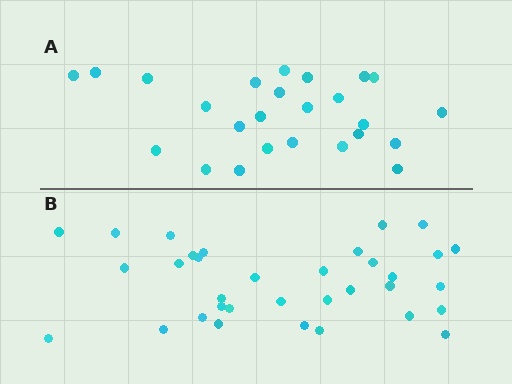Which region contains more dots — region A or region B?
Region B (the bottom region) has more dots.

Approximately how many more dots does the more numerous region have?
Region B has roughly 8 or so more dots than region A.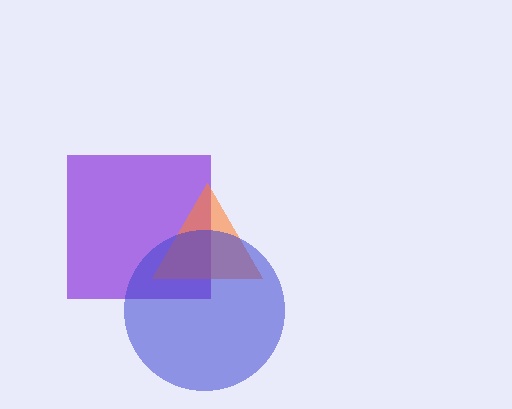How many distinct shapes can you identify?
There are 3 distinct shapes: a purple square, an orange triangle, a blue circle.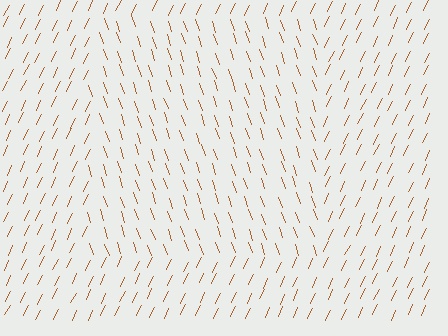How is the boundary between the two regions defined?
The boundary is defined purely by a change in line orientation (approximately 45 degrees difference). All lines are the same color and thickness.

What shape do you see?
I see a rectangle.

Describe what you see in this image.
The image is filled with small brown line segments. A rectangle region in the image has lines oriented differently from the surrounding lines, creating a visible texture boundary.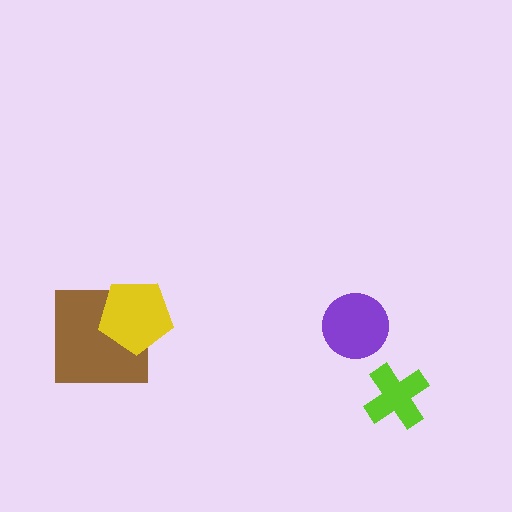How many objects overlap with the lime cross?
0 objects overlap with the lime cross.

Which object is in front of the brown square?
The yellow pentagon is in front of the brown square.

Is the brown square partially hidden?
Yes, it is partially covered by another shape.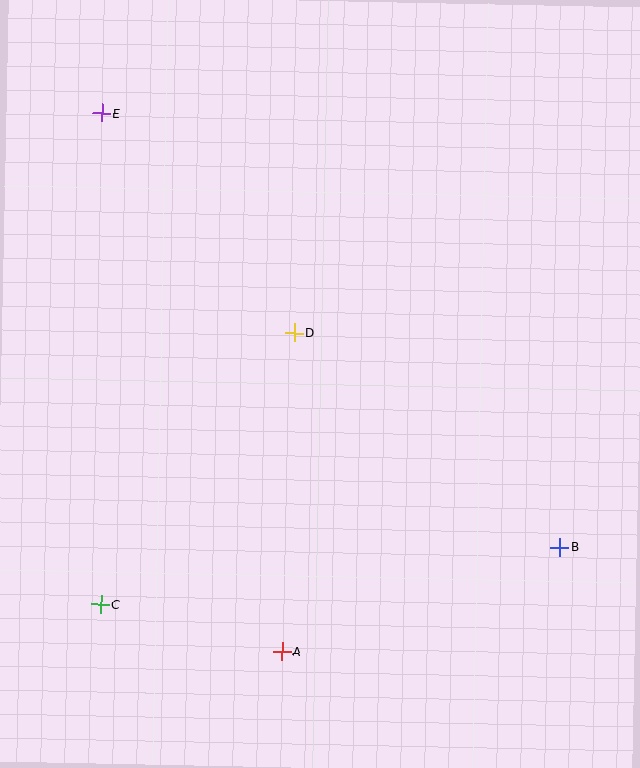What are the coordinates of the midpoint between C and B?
The midpoint between C and B is at (330, 576).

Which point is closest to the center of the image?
Point D at (294, 333) is closest to the center.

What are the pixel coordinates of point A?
Point A is at (282, 652).